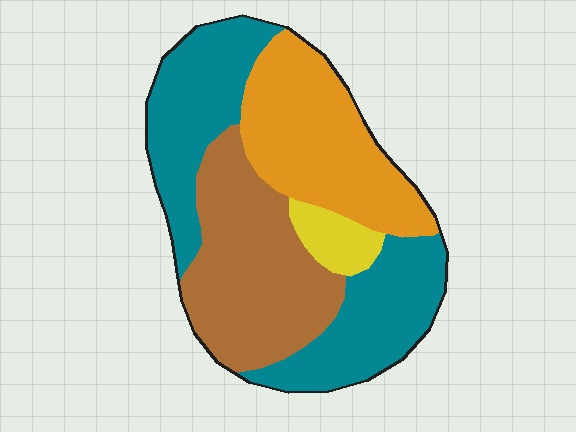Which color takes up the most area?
Teal, at roughly 40%.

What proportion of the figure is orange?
Orange takes up about one quarter (1/4) of the figure.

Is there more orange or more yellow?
Orange.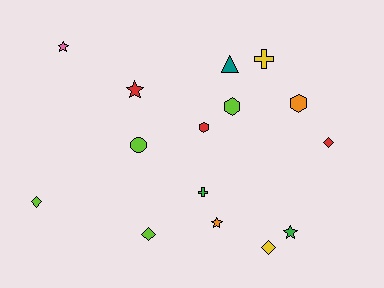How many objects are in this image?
There are 15 objects.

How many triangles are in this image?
There is 1 triangle.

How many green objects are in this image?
There are 2 green objects.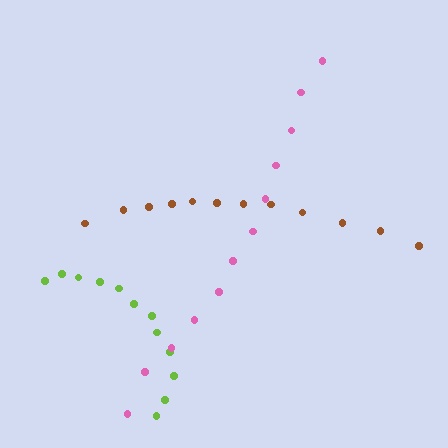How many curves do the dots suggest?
There are 3 distinct paths.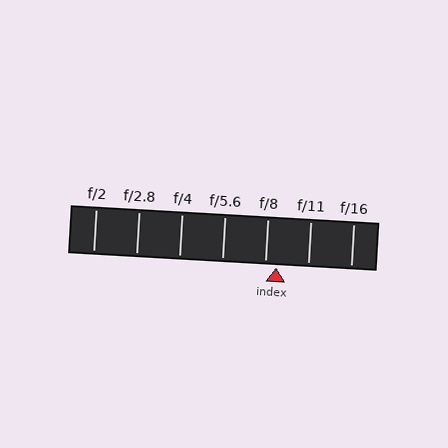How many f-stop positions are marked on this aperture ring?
There are 7 f-stop positions marked.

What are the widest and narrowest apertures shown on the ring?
The widest aperture shown is f/2 and the narrowest is f/16.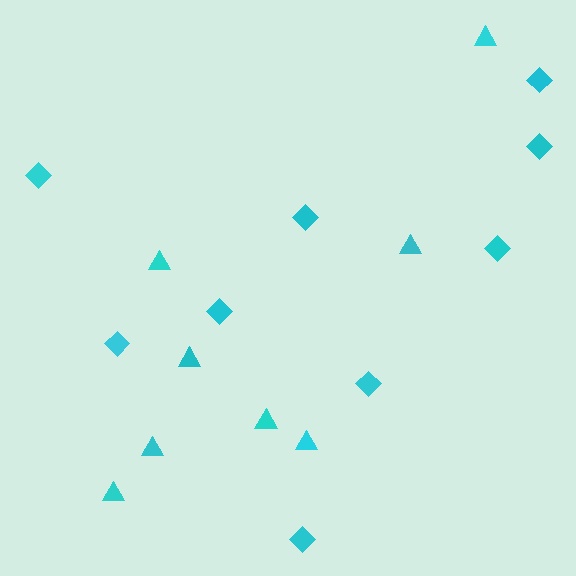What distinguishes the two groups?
There are 2 groups: one group of triangles (8) and one group of diamonds (9).